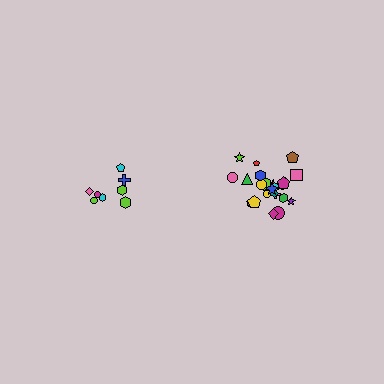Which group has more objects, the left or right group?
The right group.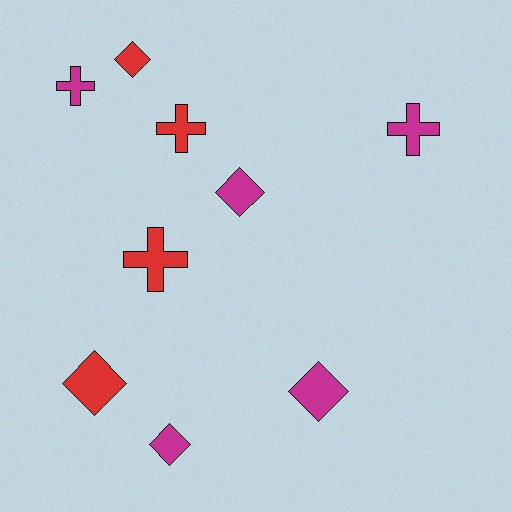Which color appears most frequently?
Magenta, with 5 objects.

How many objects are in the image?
There are 9 objects.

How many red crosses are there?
There are 2 red crosses.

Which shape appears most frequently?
Diamond, with 5 objects.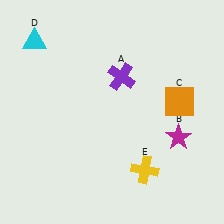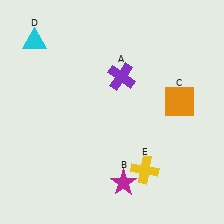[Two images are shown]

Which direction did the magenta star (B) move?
The magenta star (B) moved left.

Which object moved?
The magenta star (B) moved left.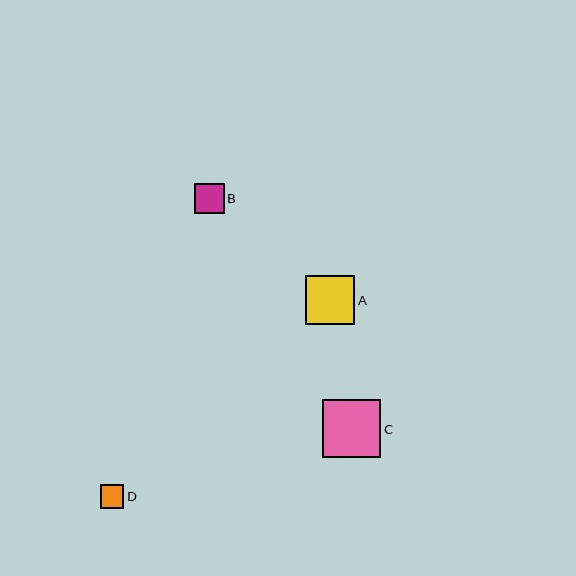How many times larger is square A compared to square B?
Square A is approximately 1.6 times the size of square B.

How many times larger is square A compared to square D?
Square A is approximately 2.1 times the size of square D.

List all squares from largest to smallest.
From largest to smallest: C, A, B, D.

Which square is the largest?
Square C is the largest with a size of approximately 58 pixels.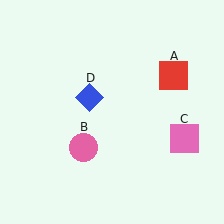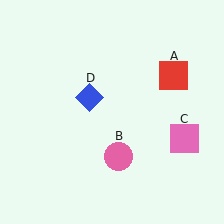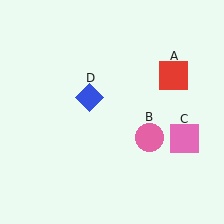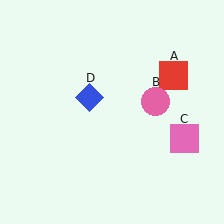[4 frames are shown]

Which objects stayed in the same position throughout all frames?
Red square (object A) and pink square (object C) and blue diamond (object D) remained stationary.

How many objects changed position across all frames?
1 object changed position: pink circle (object B).